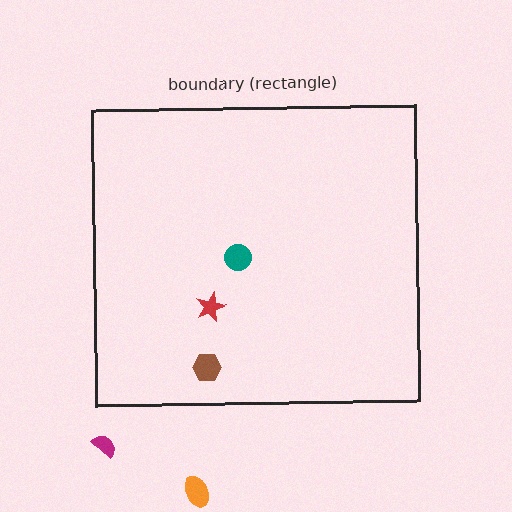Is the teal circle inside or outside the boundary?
Inside.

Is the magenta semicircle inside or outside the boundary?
Outside.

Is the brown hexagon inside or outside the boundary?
Inside.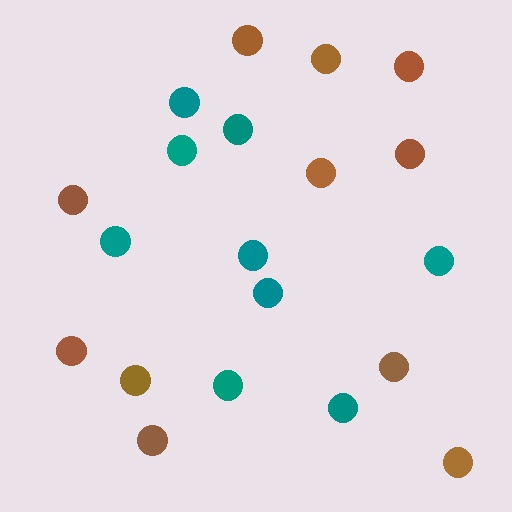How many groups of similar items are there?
There are 2 groups: one group of teal circles (9) and one group of brown circles (11).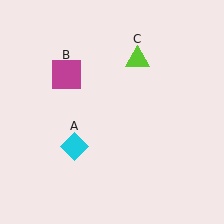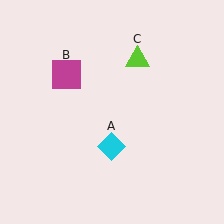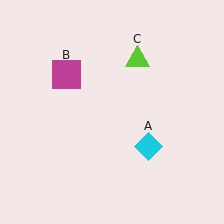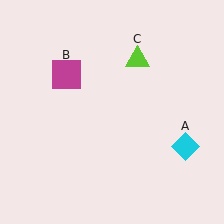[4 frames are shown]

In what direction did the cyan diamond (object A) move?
The cyan diamond (object A) moved right.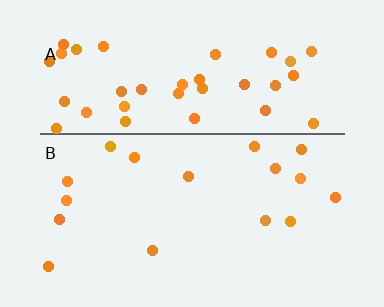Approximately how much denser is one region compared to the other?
Approximately 2.5× — region A over region B.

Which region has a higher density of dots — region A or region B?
A (the top).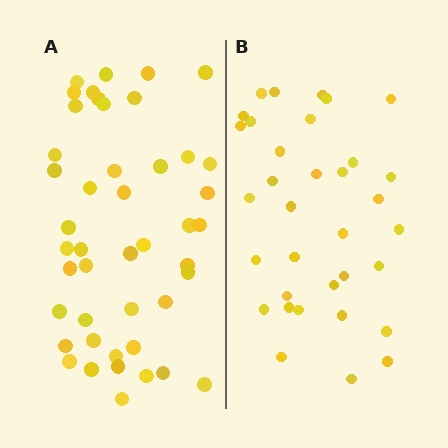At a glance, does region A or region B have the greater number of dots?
Region A (the left region) has more dots.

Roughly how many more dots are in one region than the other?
Region A has roughly 12 or so more dots than region B.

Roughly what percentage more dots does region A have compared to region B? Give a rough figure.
About 30% more.